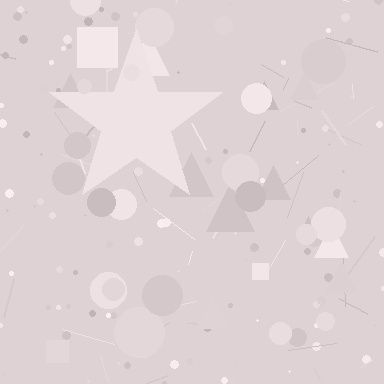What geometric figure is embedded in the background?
A star is embedded in the background.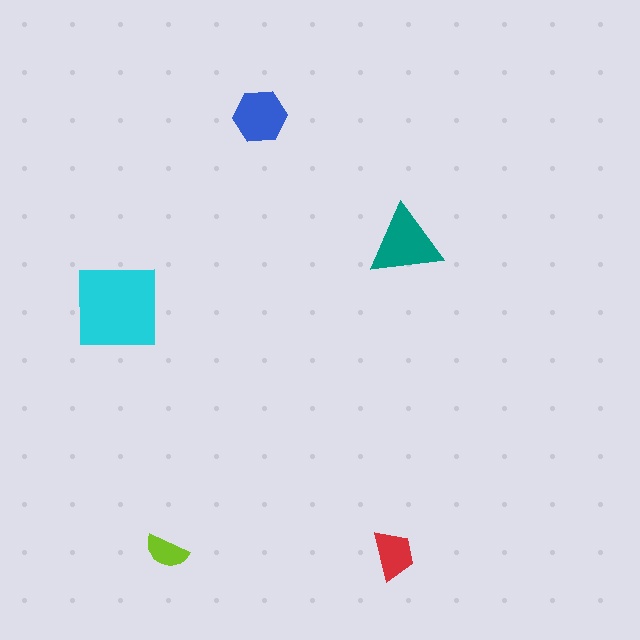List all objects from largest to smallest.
The cyan square, the teal triangle, the blue hexagon, the red trapezoid, the lime semicircle.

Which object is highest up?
The blue hexagon is topmost.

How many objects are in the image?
There are 5 objects in the image.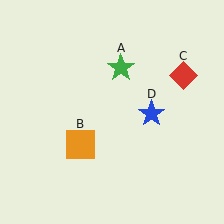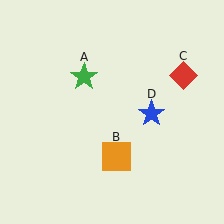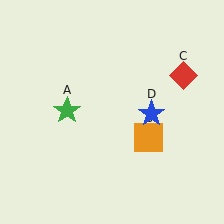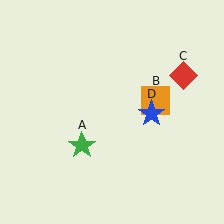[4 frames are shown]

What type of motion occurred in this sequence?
The green star (object A), orange square (object B) rotated counterclockwise around the center of the scene.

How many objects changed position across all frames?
2 objects changed position: green star (object A), orange square (object B).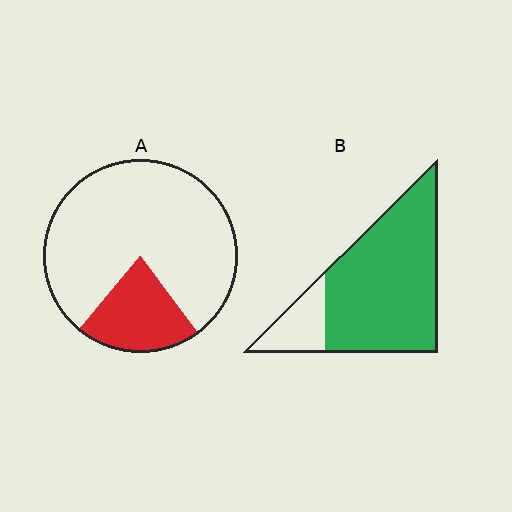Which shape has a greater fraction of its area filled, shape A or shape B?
Shape B.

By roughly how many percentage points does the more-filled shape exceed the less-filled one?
By roughly 60 percentage points (B over A).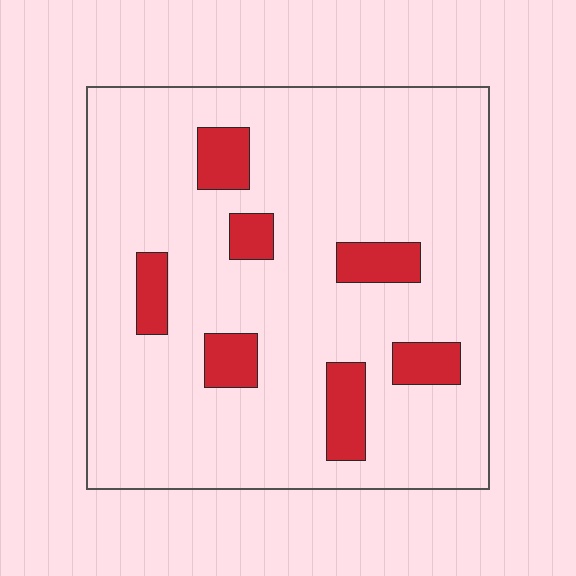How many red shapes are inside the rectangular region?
7.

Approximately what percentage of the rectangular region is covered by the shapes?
Approximately 15%.